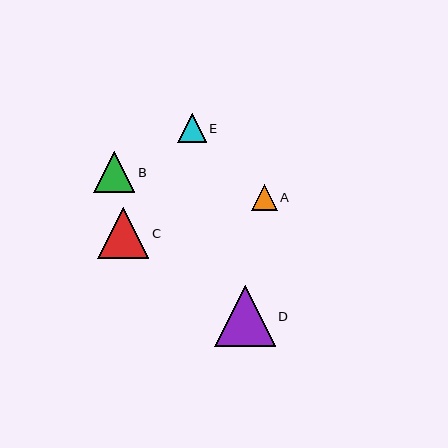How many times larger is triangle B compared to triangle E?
Triangle B is approximately 1.4 times the size of triangle E.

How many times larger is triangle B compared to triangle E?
Triangle B is approximately 1.4 times the size of triangle E.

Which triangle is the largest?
Triangle D is the largest with a size of approximately 61 pixels.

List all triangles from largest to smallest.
From largest to smallest: D, C, B, E, A.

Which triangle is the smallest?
Triangle A is the smallest with a size of approximately 26 pixels.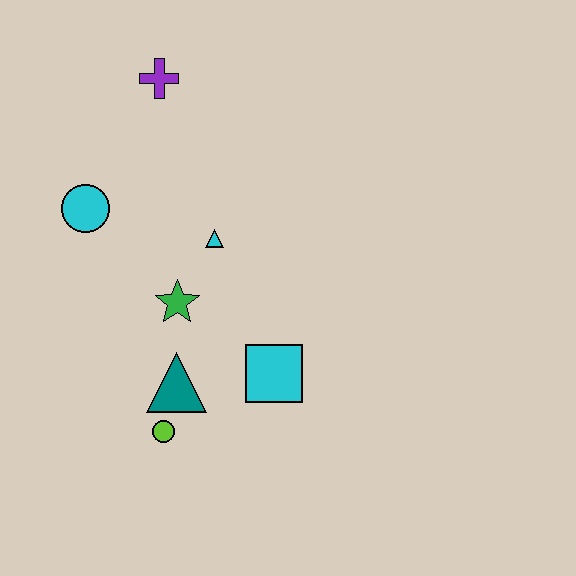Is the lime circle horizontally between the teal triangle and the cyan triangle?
No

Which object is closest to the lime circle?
The teal triangle is closest to the lime circle.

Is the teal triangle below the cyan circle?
Yes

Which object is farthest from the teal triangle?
The purple cross is farthest from the teal triangle.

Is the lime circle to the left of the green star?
Yes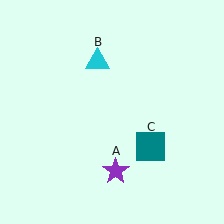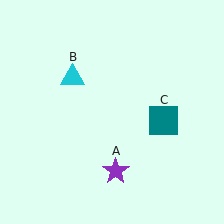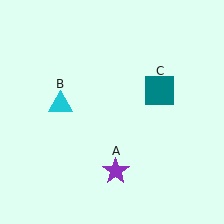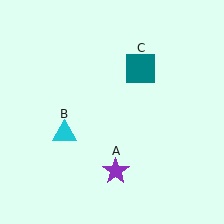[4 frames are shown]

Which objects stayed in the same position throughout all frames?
Purple star (object A) remained stationary.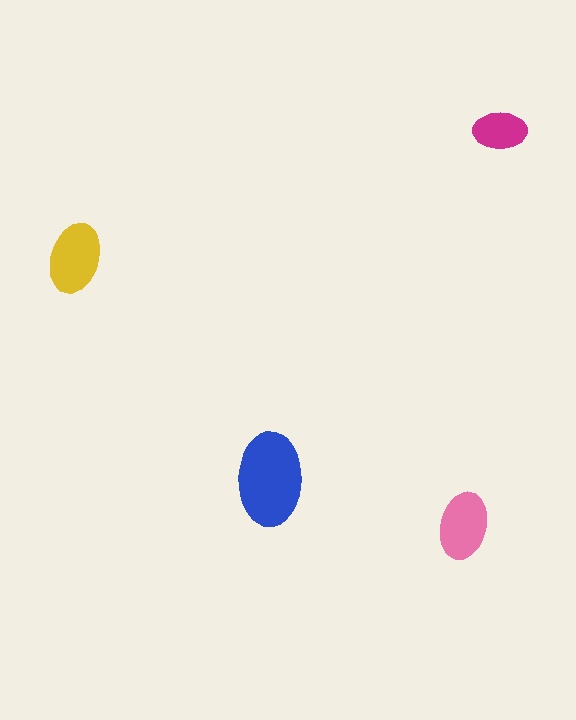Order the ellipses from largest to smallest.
the blue one, the yellow one, the pink one, the magenta one.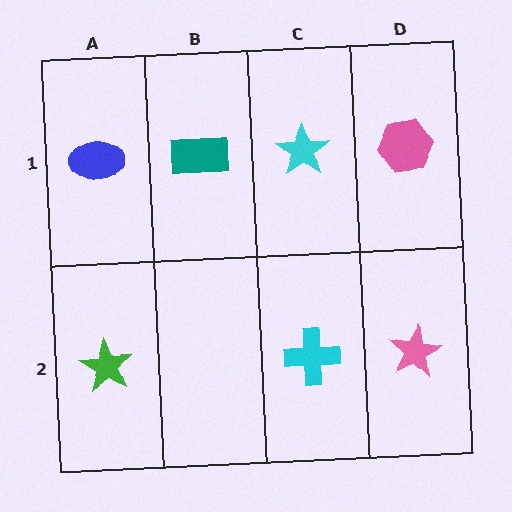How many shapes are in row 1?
4 shapes.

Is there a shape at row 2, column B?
No, that cell is empty.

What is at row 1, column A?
A blue ellipse.